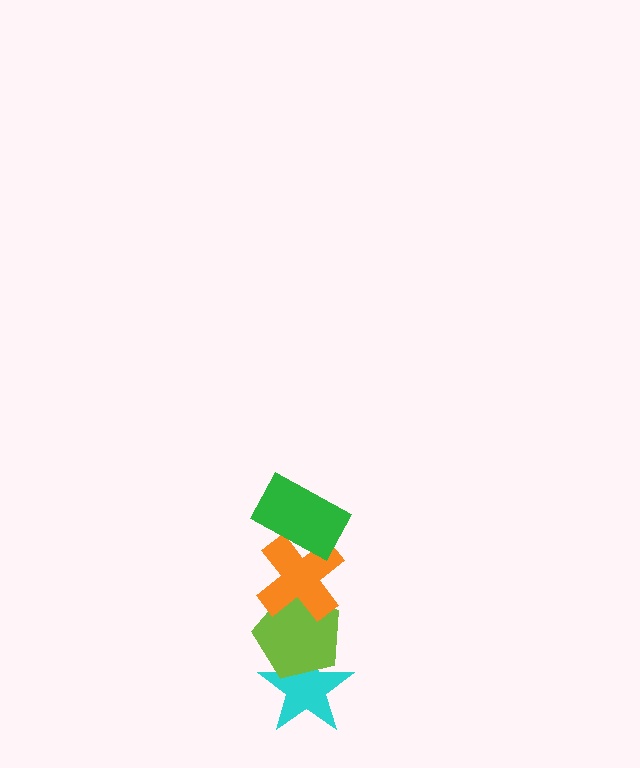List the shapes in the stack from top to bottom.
From top to bottom: the green rectangle, the orange cross, the lime pentagon, the cyan star.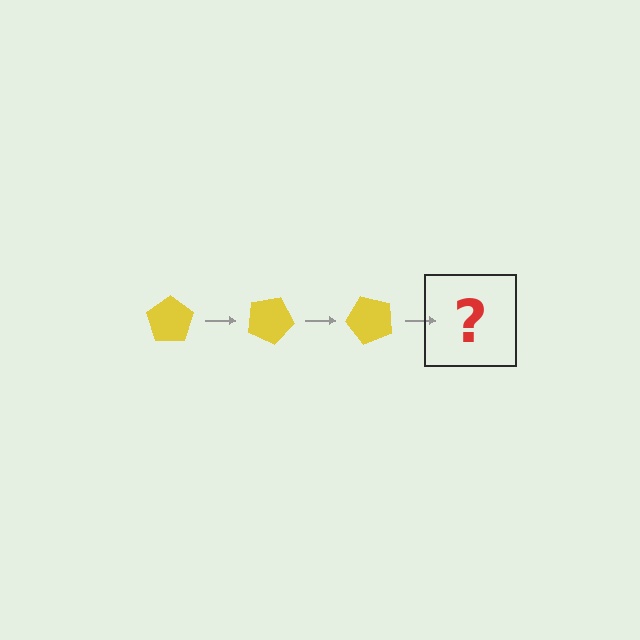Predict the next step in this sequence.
The next step is a yellow pentagon rotated 75 degrees.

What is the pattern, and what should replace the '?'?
The pattern is that the pentagon rotates 25 degrees each step. The '?' should be a yellow pentagon rotated 75 degrees.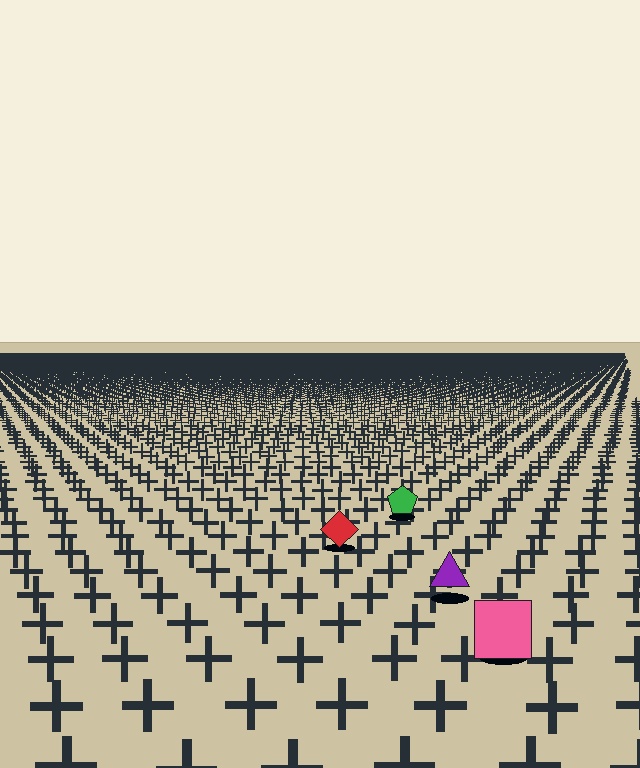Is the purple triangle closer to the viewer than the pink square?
No. The pink square is closer — you can tell from the texture gradient: the ground texture is coarser near it.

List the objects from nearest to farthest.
From nearest to farthest: the pink square, the purple triangle, the red diamond, the green pentagon.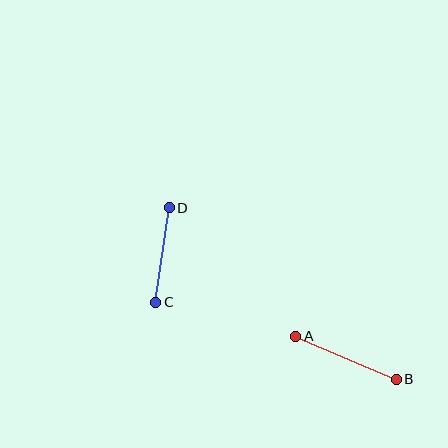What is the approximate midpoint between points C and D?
The midpoint is at approximately (162, 255) pixels.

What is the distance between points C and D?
The distance is approximately 96 pixels.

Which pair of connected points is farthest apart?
Points A and B are farthest apart.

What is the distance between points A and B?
The distance is approximately 109 pixels.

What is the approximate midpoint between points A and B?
The midpoint is at approximately (346, 358) pixels.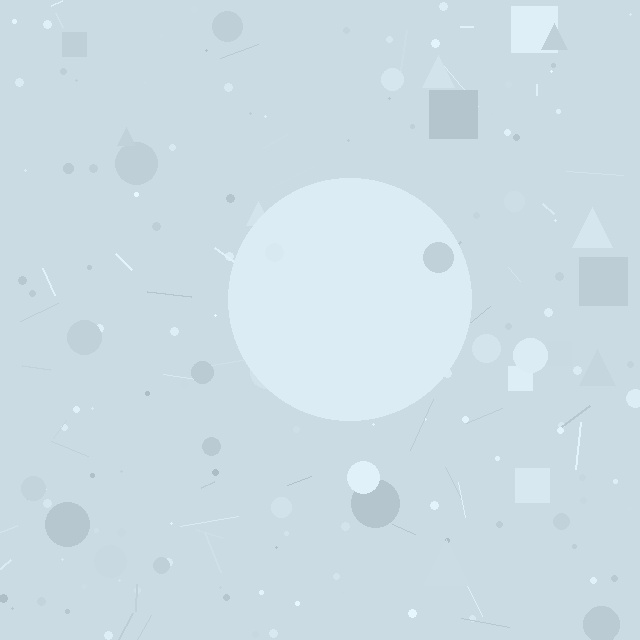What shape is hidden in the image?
A circle is hidden in the image.